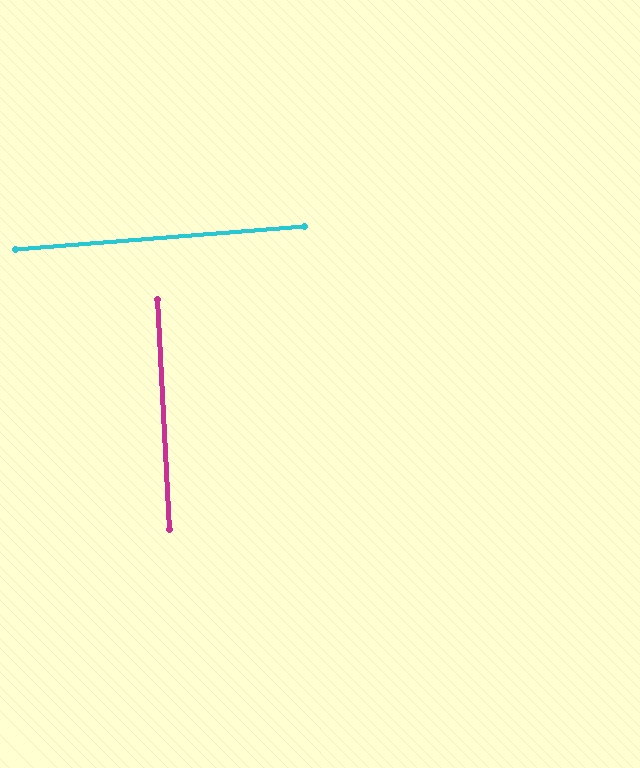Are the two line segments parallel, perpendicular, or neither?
Perpendicular — they meet at approximately 89°.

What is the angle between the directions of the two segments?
Approximately 89 degrees.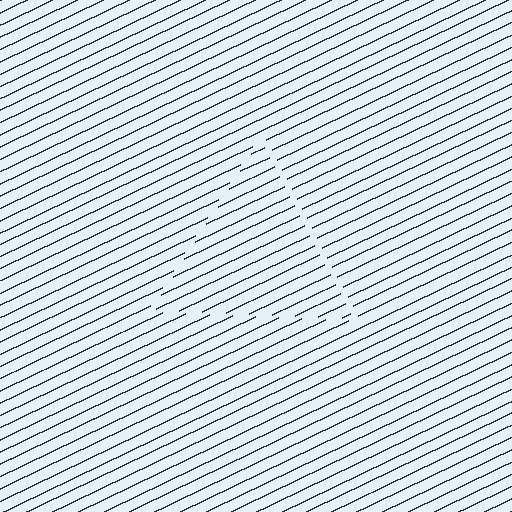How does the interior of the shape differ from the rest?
The interior of the shape contains the same grating, shifted by half a period — the contour is defined by the phase discontinuity where line-ends from the inner and outer gratings abut.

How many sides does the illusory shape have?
3 sides — the line-ends trace a triangle.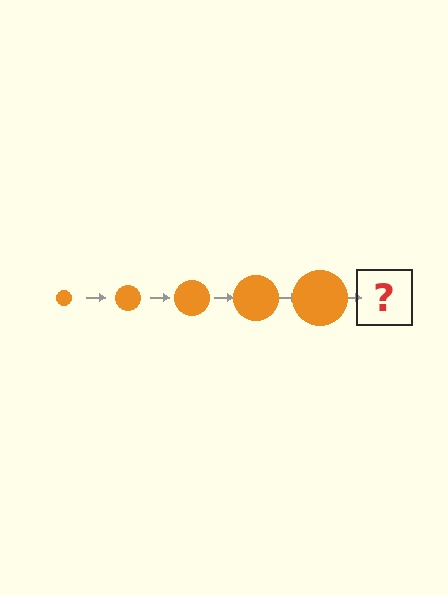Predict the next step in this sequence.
The next step is an orange circle, larger than the previous one.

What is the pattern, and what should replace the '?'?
The pattern is that the circle gets progressively larger each step. The '?' should be an orange circle, larger than the previous one.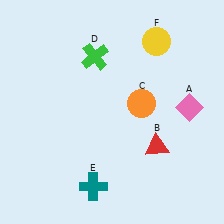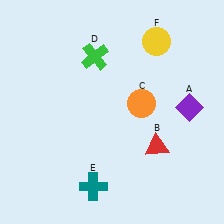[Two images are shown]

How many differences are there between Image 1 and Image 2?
There is 1 difference between the two images.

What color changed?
The diamond (A) changed from pink in Image 1 to purple in Image 2.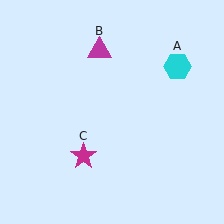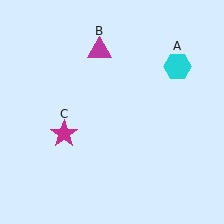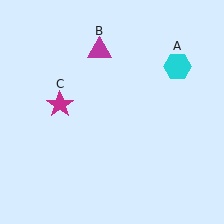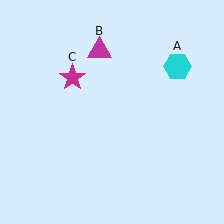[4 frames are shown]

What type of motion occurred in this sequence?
The magenta star (object C) rotated clockwise around the center of the scene.